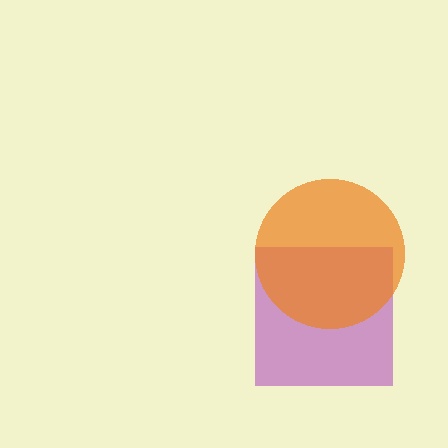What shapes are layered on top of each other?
The layered shapes are: a purple square, an orange circle.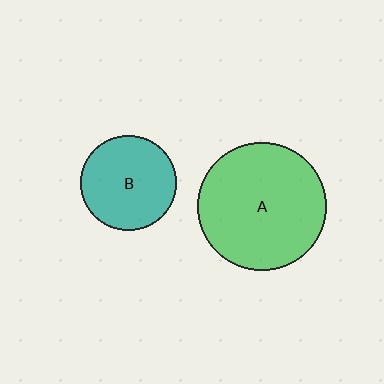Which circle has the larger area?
Circle A (green).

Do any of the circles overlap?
No, none of the circles overlap.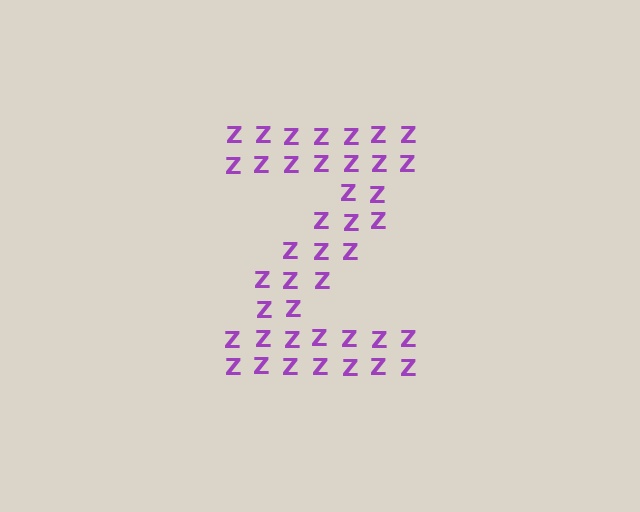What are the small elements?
The small elements are letter Z's.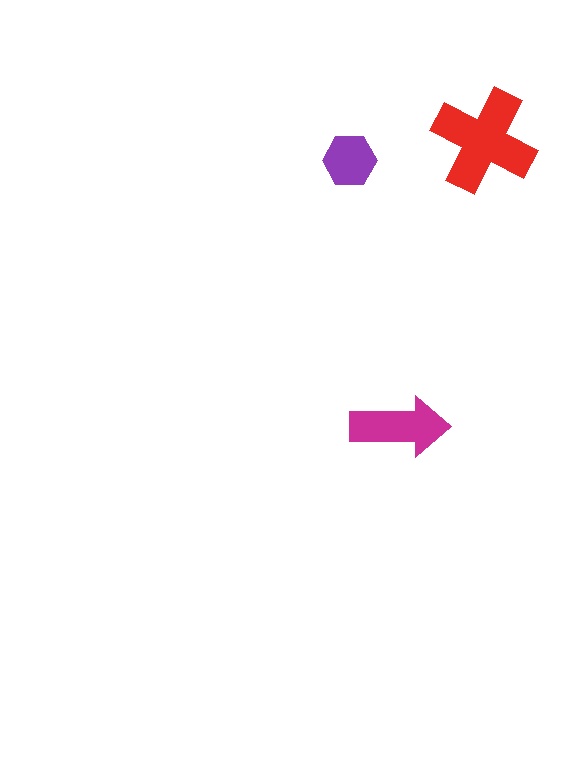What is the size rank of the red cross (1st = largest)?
1st.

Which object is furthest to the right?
The red cross is rightmost.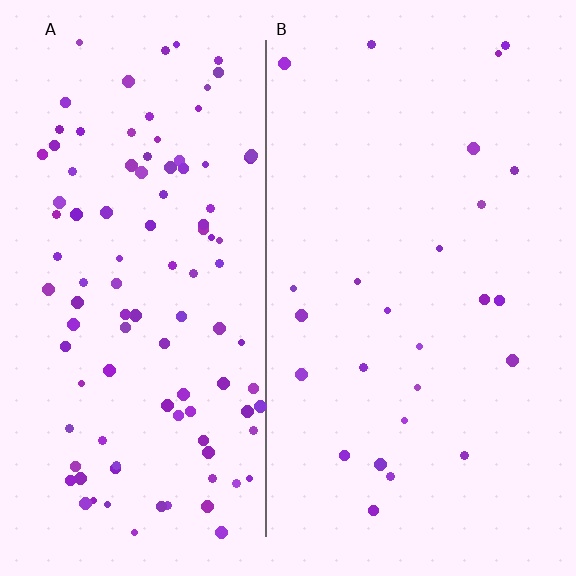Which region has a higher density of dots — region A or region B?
A (the left).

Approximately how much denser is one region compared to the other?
Approximately 4.1× — region A over region B.